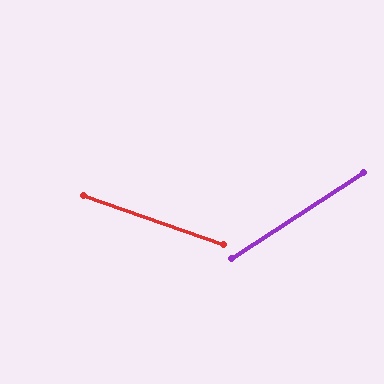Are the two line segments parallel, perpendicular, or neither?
Neither parallel nor perpendicular — they differ by about 52°.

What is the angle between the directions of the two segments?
Approximately 52 degrees.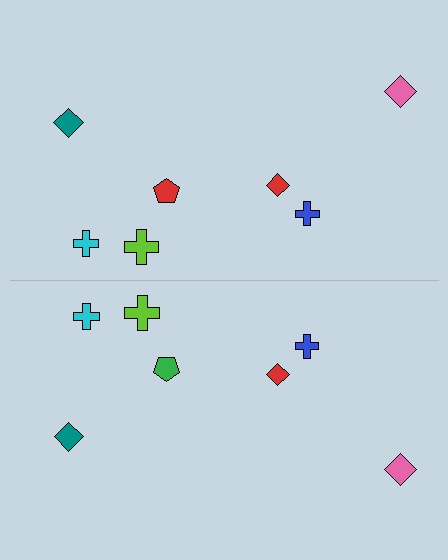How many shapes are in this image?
There are 14 shapes in this image.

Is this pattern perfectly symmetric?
No, the pattern is not perfectly symmetric. The green pentagon on the bottom side breaks the symmetry — its mirror counterpart is red.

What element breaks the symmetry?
The green pentagon on the bottom side breaks the symmetry — its mirror counterpart is red.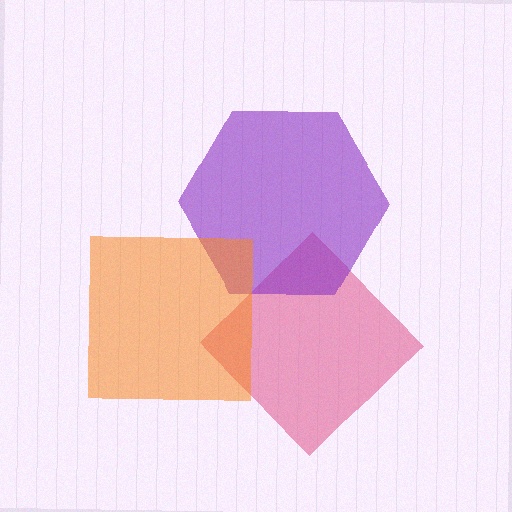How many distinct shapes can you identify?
There are 3 distinct shapes: a pink diamond, a purple hexagon, an orange square.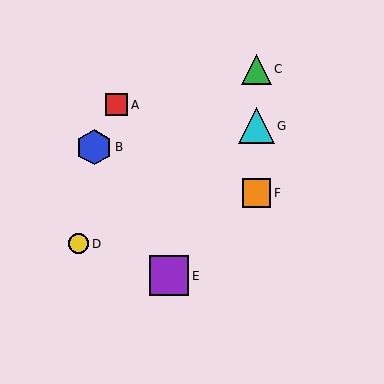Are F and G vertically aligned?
Yes, both are at x≈256.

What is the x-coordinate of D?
Object D is at x≈79.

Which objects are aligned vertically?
Objects C, F, G are aligned vertically.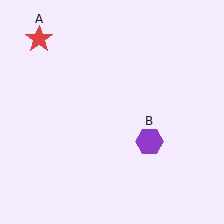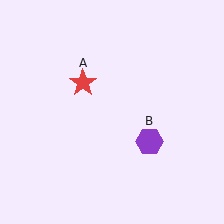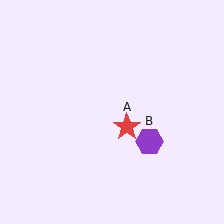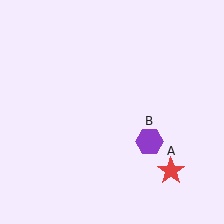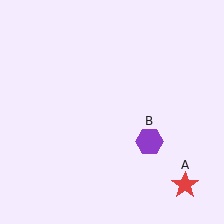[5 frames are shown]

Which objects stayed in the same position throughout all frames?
Purple hexagon (object B) remained stationary.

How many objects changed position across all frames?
1 object changed position: red star (object A).